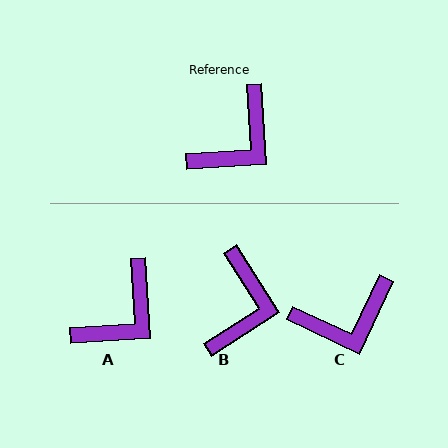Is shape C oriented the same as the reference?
No, it is off by about 29 degrees.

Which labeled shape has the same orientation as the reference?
A.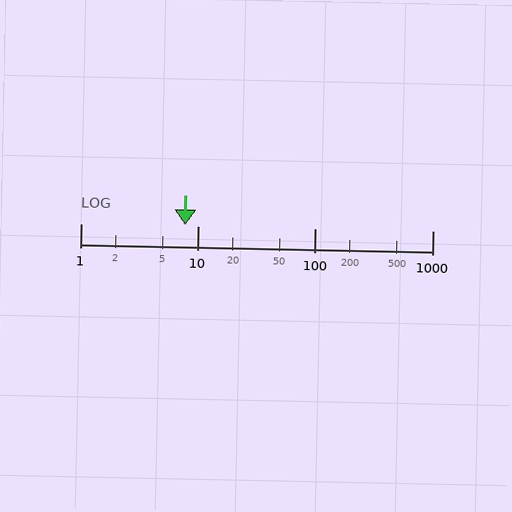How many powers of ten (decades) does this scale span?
The scale spans 3 decades, from 1 to 1000.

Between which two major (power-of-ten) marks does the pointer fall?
The pointer is between 1 and 10.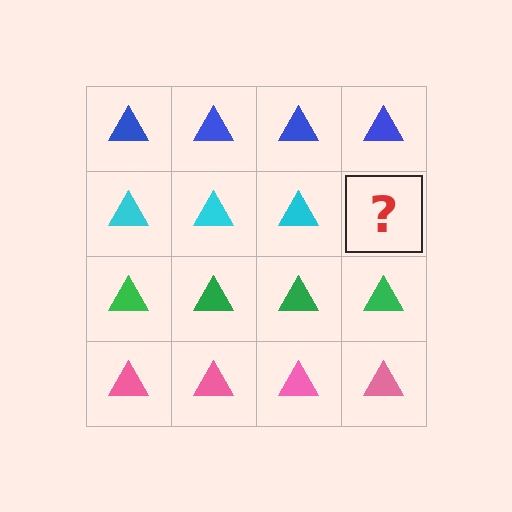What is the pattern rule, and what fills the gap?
The rule is that each row has a consistent color. The gap should be filled with a cyan triangle.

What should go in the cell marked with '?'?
The missing cell should contain a cyan triangle.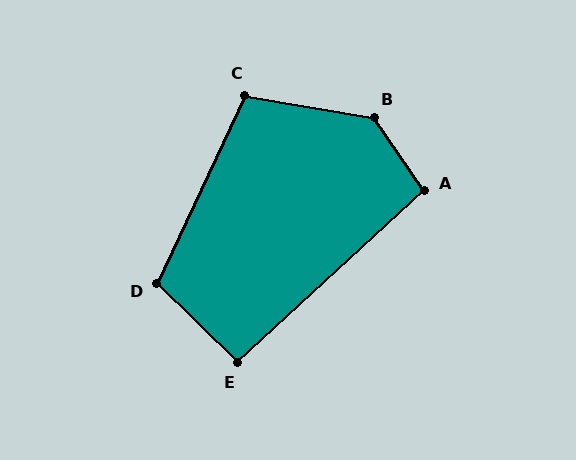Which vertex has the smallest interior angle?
E, at approximately 93 degrees.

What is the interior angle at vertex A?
Approximately 98 degrees (obtuse).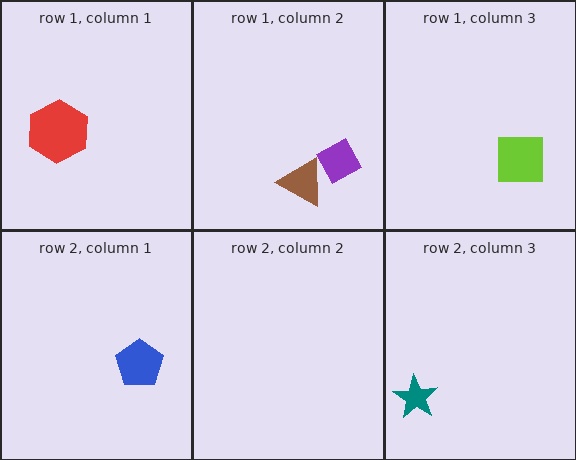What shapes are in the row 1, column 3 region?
The lime square.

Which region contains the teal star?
The row 2, column 3 region.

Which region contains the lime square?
The row 1, column 3 region.